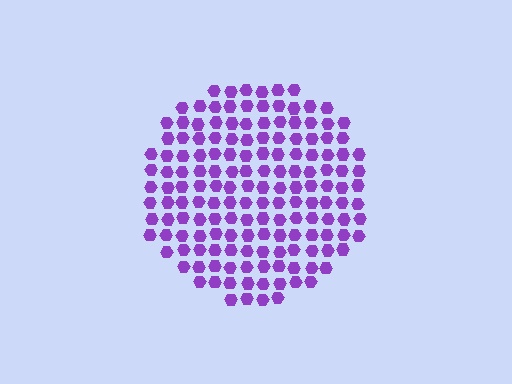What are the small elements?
The small elements are hexagons.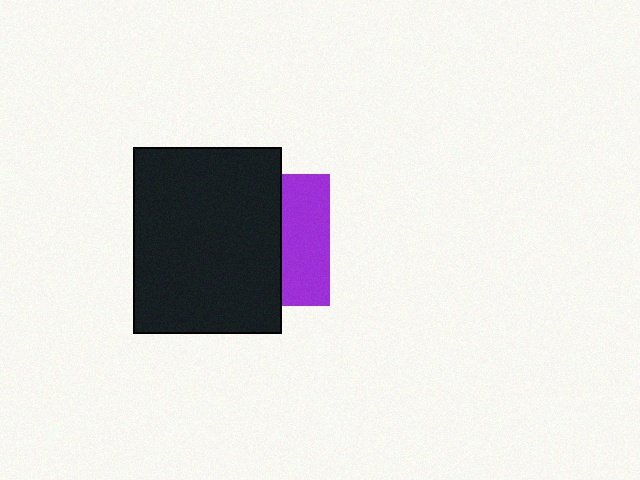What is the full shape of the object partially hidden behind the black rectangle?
The partially hidden object is a purple square.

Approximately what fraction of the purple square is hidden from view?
Roughly 64% of the purple square is hidden behind the black rectangle.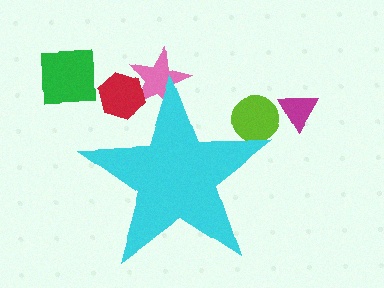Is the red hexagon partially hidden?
Yes, the red hexagon is partially hidden behind the cyan star.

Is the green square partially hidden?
No, the green square is fully visible.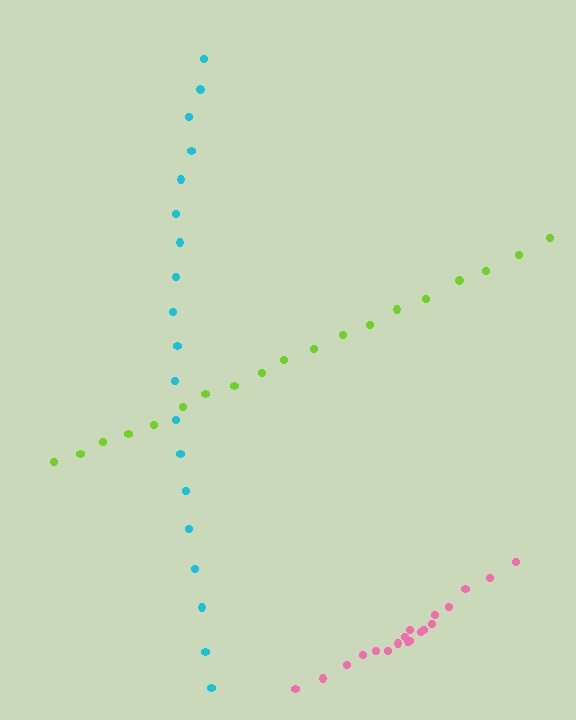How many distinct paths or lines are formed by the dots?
There are 3 distinct paths.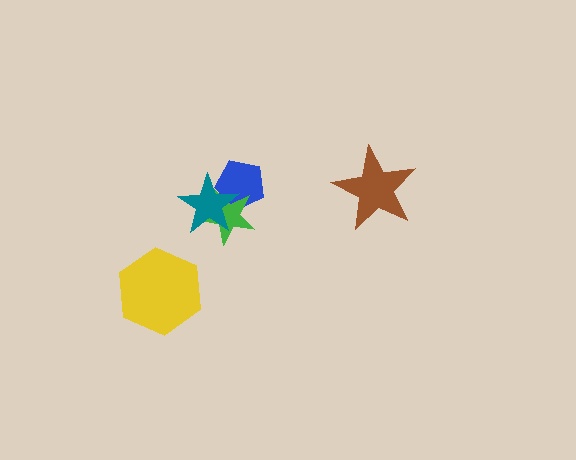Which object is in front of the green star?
The teal star is in front of the green star.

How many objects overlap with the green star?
2 objects overlap with the green star.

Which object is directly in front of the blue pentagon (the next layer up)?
The green star is directly in front of the blue pentagon.